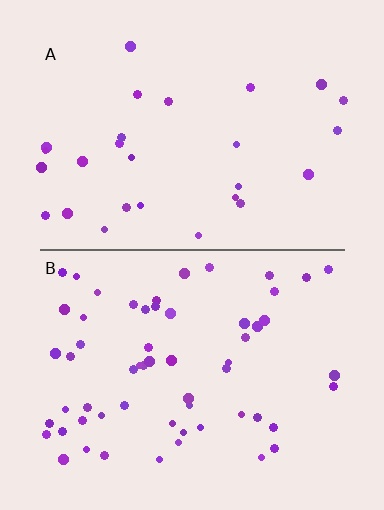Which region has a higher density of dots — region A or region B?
B (the bottom).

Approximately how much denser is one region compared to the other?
Approximately 2.1× — region B over region A.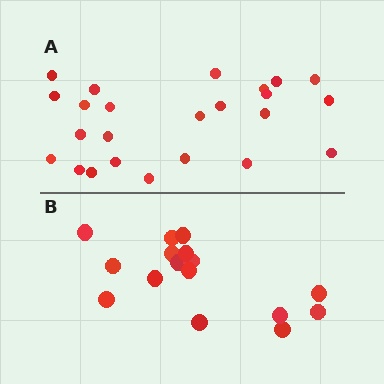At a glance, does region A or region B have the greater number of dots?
Region A (the top region) has more dots.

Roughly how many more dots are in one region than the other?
Region A has roughly 8 or so more dots than region B.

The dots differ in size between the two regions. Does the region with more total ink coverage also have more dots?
No. Region B has more total ink coverage because its dots are larger, but region A actually contains more individual dots. Total area can be misleading — the number of items is what matters here.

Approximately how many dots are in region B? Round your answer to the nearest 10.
About 20 dots. (The exact count is 16, which rounds to 20.)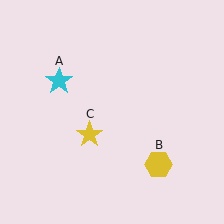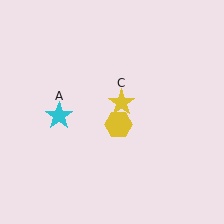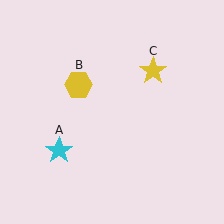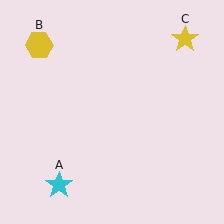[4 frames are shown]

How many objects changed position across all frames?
3 objects changed position: cyan star (object A), yellow hexagon (object B), yellow star (object C).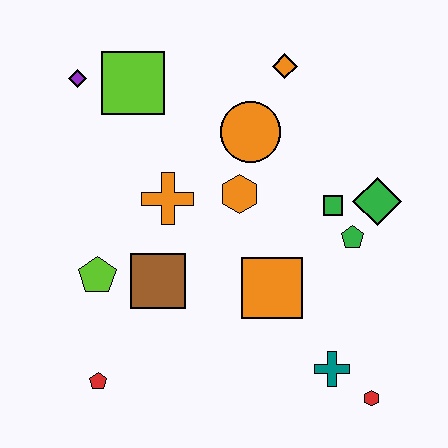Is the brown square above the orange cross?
No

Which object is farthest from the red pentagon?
The orange diamond is farthest from the red pentagon.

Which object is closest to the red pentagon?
The lime pentagon is closest to the red pentagon.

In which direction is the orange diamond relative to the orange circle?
The orange diamond is above the orange circle.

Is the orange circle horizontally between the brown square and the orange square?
Yes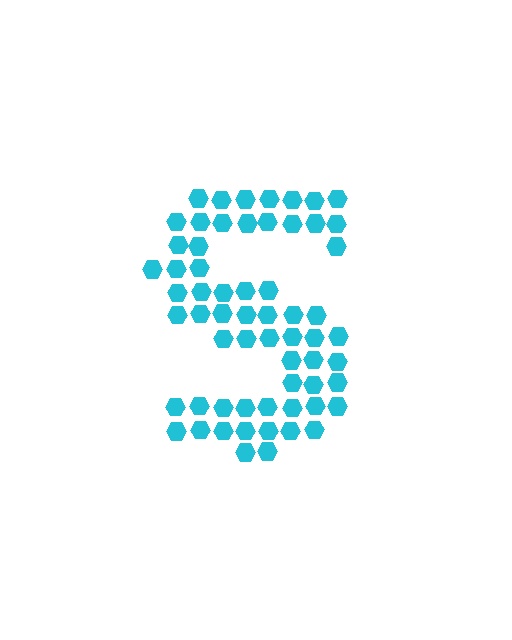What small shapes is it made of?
It is made of small hexagons.